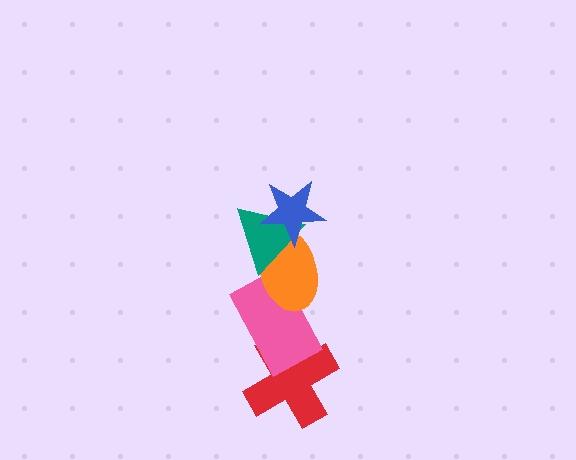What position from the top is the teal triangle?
The teal triangle is 2nd from the top.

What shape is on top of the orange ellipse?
The teal triangle is on top of the orange ellipse.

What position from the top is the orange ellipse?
The orange ellipse is 3rd from the top.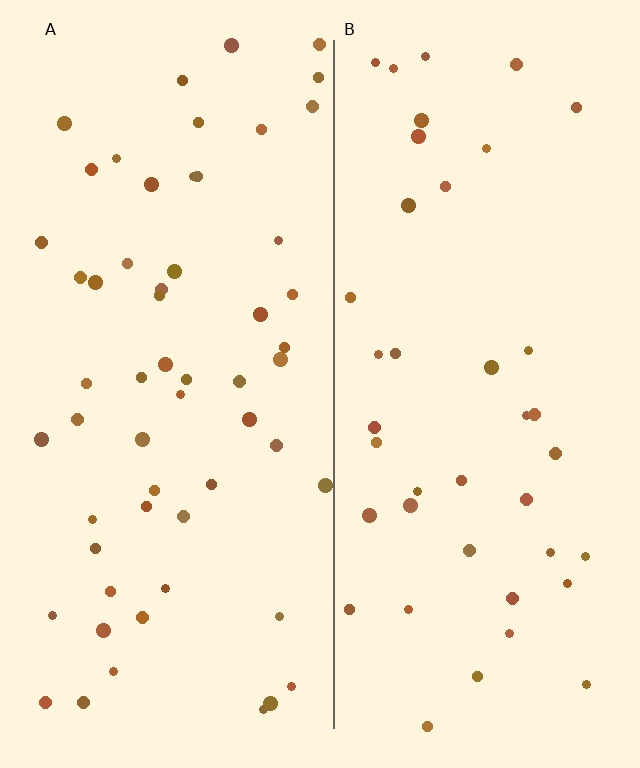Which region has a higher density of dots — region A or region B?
A (the left).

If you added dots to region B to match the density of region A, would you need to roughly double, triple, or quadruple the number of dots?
Approximately double.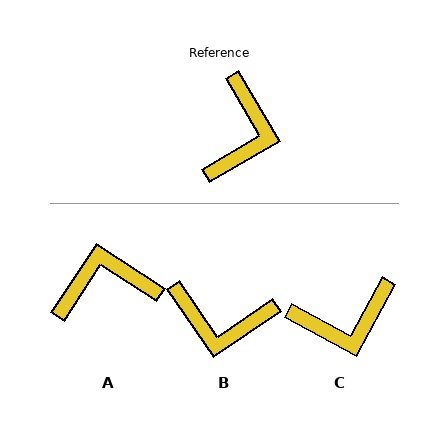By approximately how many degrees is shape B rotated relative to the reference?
Approximately 86 degrees clockwise.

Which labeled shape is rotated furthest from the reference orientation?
A, about 116 degrees away.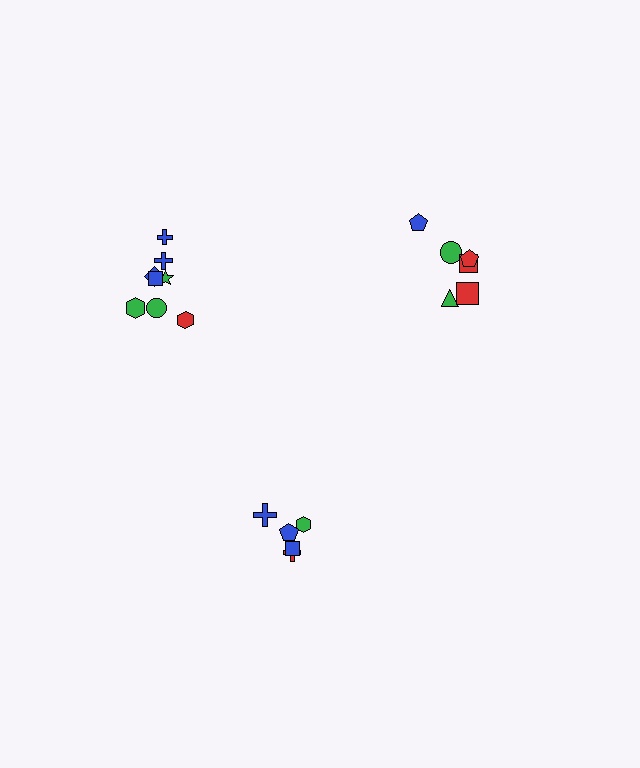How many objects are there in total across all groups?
There are 19 objects.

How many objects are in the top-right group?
There are 6 objects.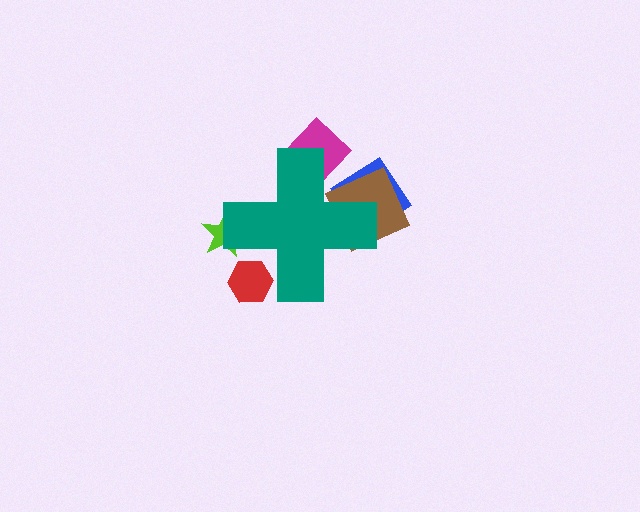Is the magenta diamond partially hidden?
Yes, the magenta diamond is partially hidden behind the teal cross.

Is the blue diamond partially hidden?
Yes, the blue diamond is partially hidden behind the teal cross.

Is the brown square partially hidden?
Yes, the brown square is partially hidden behind the teal cross.